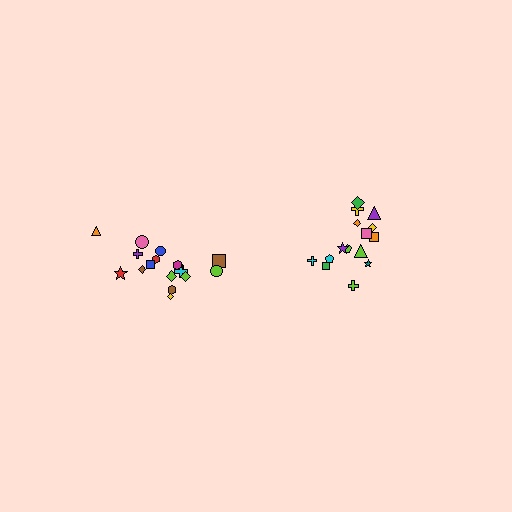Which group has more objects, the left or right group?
The left group.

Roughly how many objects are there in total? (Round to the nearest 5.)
Roughly 35 objects in total.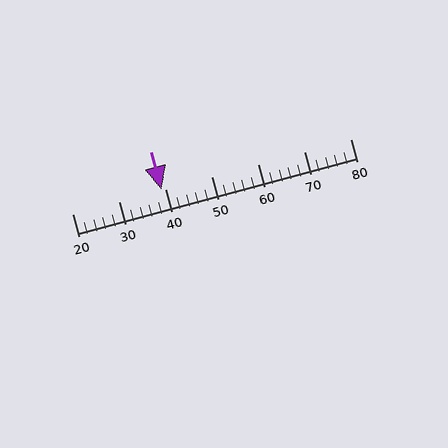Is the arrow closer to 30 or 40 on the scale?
The arrow is closer to 40.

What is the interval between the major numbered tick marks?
The major tick marks are spaced 10 units apart.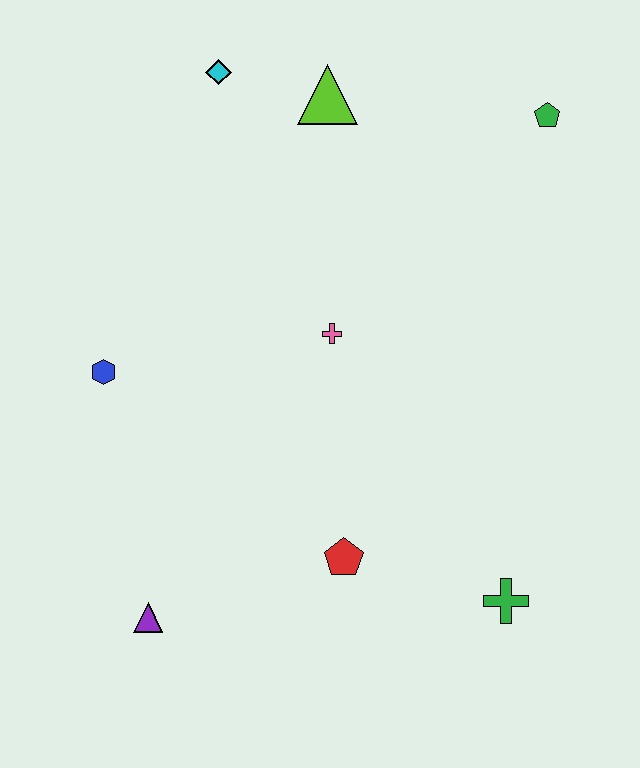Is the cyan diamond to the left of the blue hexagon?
No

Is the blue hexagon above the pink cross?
No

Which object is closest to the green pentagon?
The lime triangle is closest to the green pentagon.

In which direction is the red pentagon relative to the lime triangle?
The red pentagon is below the lime triangle.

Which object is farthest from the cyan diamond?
The green cross is farthest from the cyan diamond.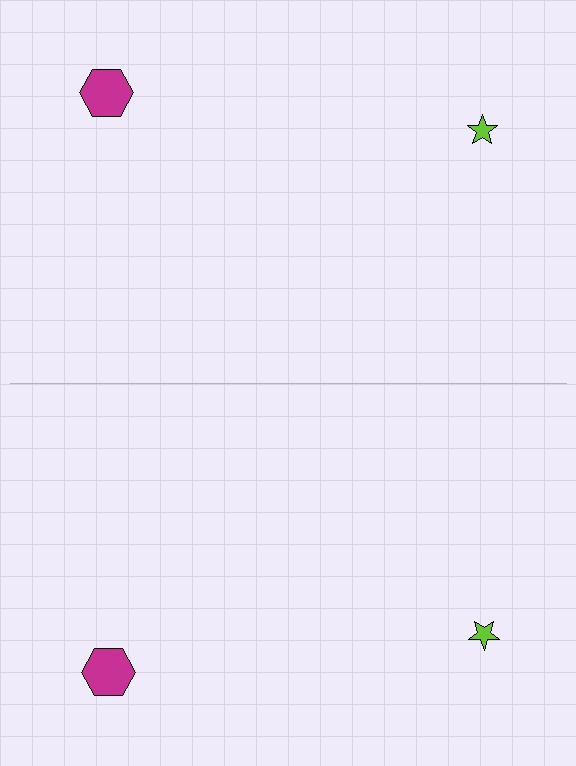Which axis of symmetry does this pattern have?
The pattern has a horizontal axis of symmetry running through the center of the image.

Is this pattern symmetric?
Yes, this pattern has bilateral (reflection) symmetry.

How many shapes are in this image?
There are 4 shapes in this image.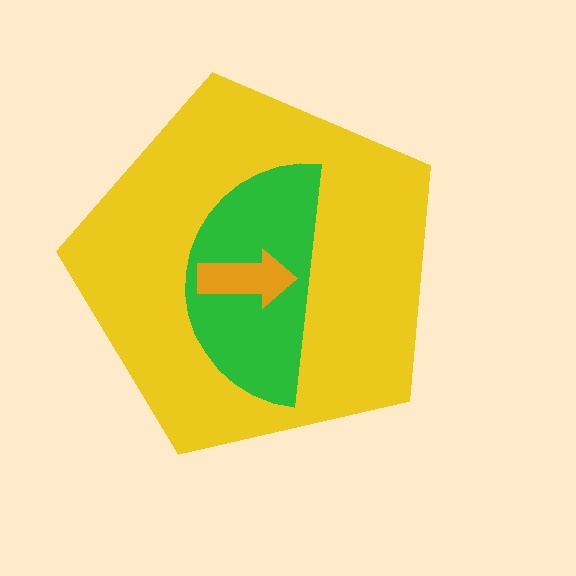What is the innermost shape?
The orange arrow.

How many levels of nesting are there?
3.